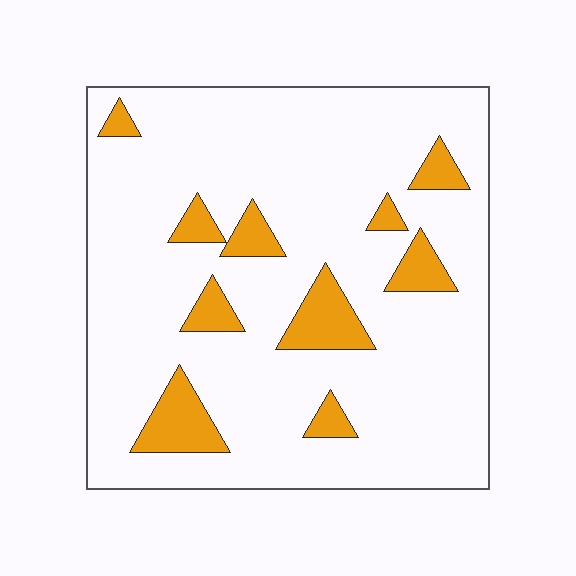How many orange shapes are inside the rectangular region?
10.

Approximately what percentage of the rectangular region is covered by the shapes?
Approximately 15%.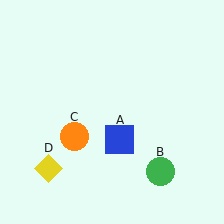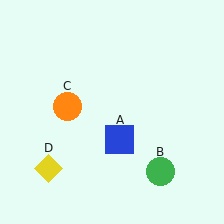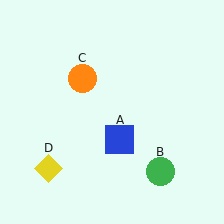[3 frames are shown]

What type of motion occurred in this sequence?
The orange circle (object C) rotated clockwise around the center of the scene.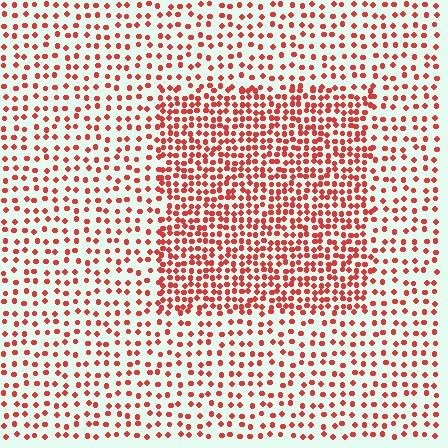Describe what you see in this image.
The image contains small red elements arranged at two different densities. A rectangle-shaped region is visible where the elements are more densely packed than the surrounding area.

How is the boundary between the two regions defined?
The boundary is defined by a change in element density (approximately 2.0x ratio). All elements are the same color, size, and shape.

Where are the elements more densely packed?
The elements are more densely packed inside the rectangle boundary.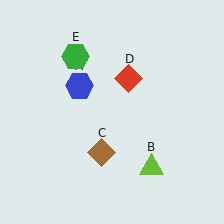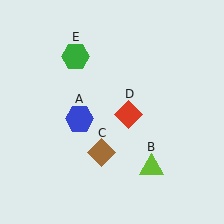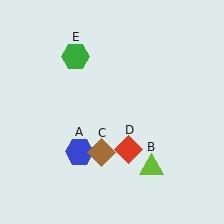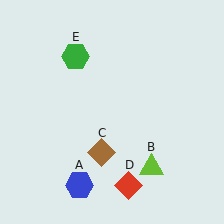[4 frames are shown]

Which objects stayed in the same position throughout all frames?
Lime triangle (object B) and brown diamond (object C) and green hexagon (object E) remained stationary.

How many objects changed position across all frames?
2 objects changed position: blue hexagon (object A), red diamond (object D).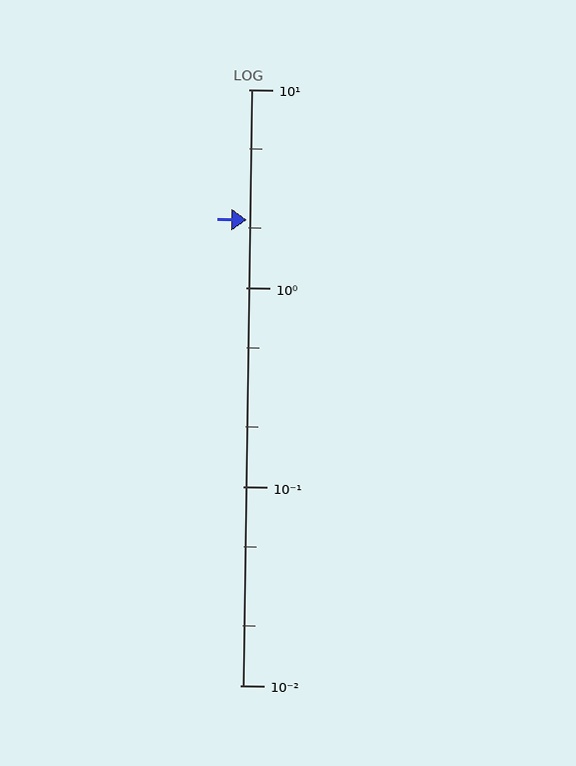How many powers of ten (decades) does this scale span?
The scale spans 3 decades, from 0.01 to 10.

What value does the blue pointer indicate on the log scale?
The pointer indicates approximately 2.2.